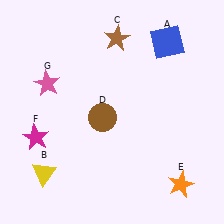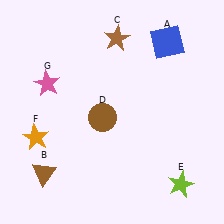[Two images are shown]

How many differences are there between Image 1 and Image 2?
There are 3 differences between the two images.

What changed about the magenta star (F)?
In Image 1, F is magenta. In Image 2, it changed to orange.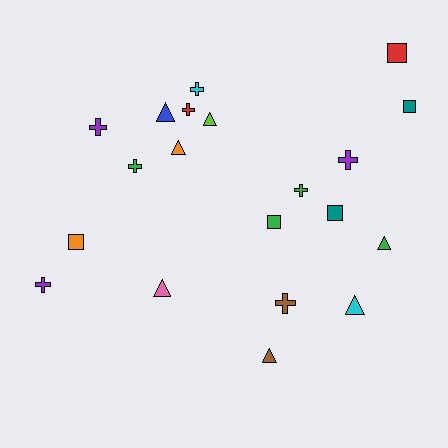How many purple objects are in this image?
There are 3 purple objects.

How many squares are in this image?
There are 5 squares.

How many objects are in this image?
There are 20 objects.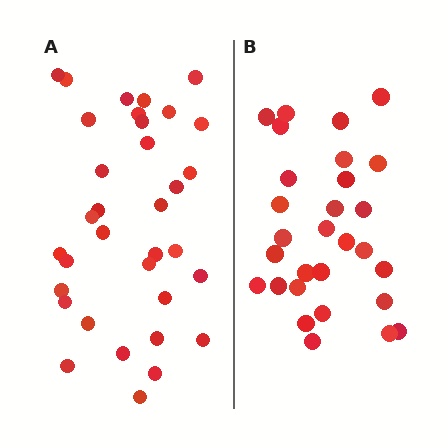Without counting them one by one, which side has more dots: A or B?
Region A (the left region) has more dots.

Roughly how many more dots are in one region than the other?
Region A has about 5 more dots than region B.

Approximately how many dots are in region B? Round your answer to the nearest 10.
About 30 dots. (The exact count is 29, which rounds to 30.)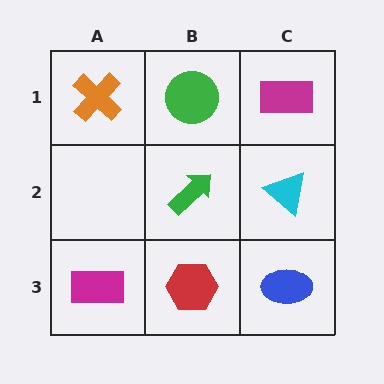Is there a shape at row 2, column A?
No, that cell is empty.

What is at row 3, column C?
A blue ellipse.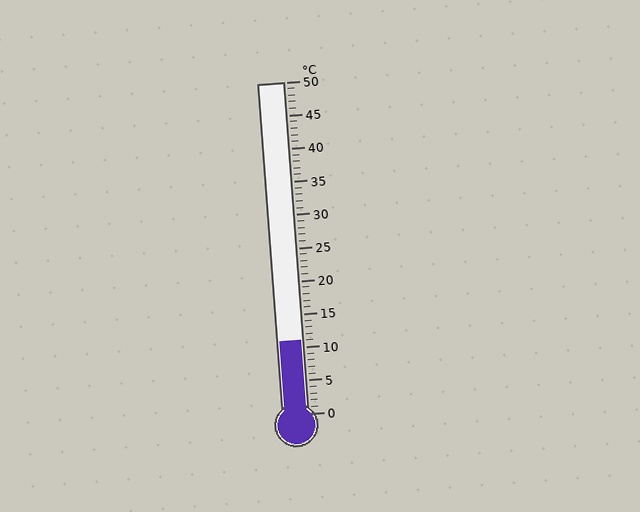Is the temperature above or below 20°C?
The temperature is below 20°C.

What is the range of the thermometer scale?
The thermometer scale ranges from 0°C to 50°C.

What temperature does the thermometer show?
The thermometer shows approximately 11°C.